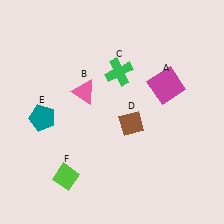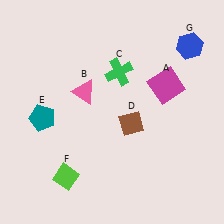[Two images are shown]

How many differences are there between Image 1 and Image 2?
There is 1 difference between the two images.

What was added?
A blue hexagon (G) was added in Image 2.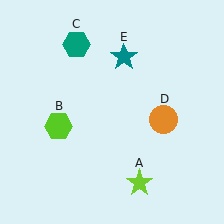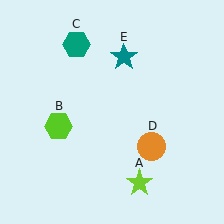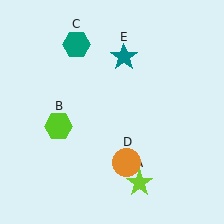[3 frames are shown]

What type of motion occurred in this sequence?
The orange circle (object D) rotated clockwise around the center of the scene.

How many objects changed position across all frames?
1 object changed position: orange circle (object D).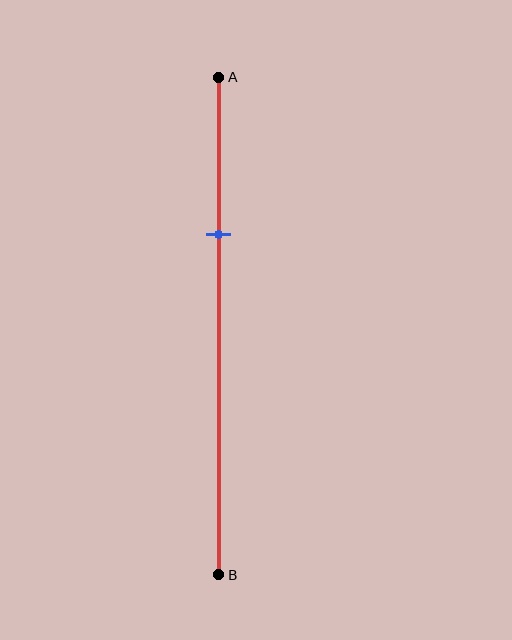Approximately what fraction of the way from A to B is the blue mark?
The blue mark is approximately 30% of the way from A to B.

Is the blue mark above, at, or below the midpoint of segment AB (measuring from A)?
The blue mark is above the midpoint of segment AB.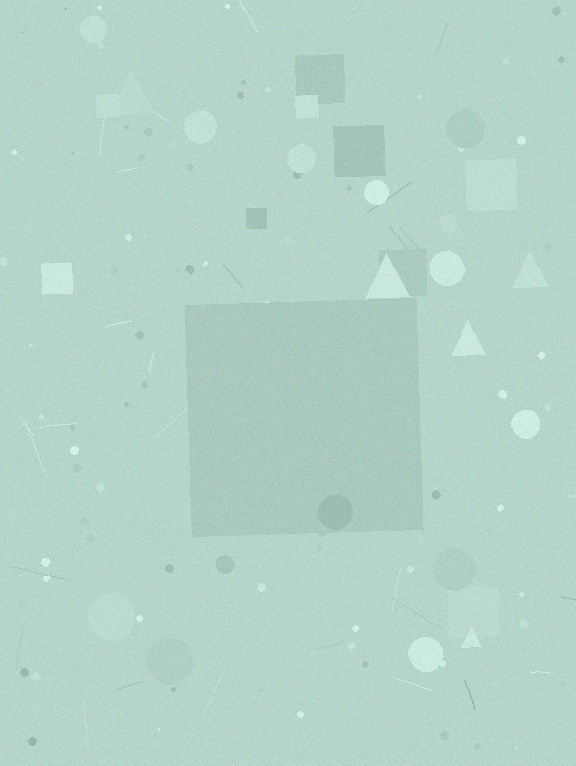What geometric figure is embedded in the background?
A square is embedded in the background.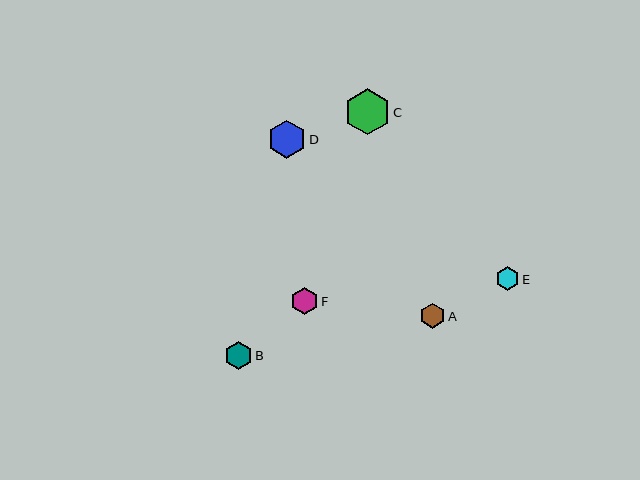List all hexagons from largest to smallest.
From largest to smallest: C, D, B, F, A, E.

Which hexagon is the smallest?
Hexagon E is the smallest with a size of approximately 24 pixels.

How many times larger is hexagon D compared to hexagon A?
Hexagon D is approximately 1.5 times the size of hexagon A.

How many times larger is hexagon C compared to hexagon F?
Hexagon C is approximately 1.7 times the size of hexagon F.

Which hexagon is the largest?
Hexagon C is the largest with a size of approximately 46 pixels.